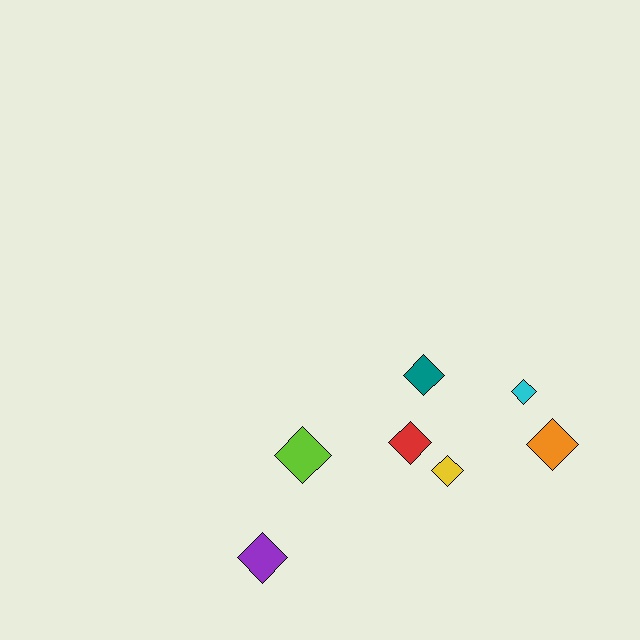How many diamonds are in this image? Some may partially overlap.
There are 7 diamonds.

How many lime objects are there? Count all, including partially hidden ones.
There is 1 lime object.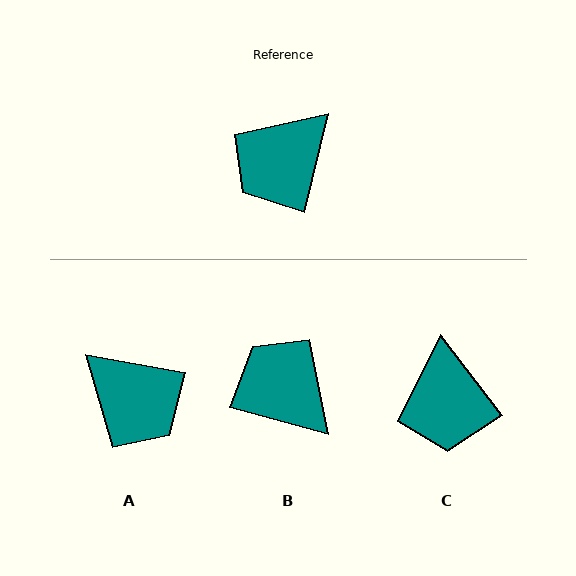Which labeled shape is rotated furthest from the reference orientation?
A, about 94 degrees away.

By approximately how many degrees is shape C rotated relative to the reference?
Approximately 51 degrees counter-clockwise.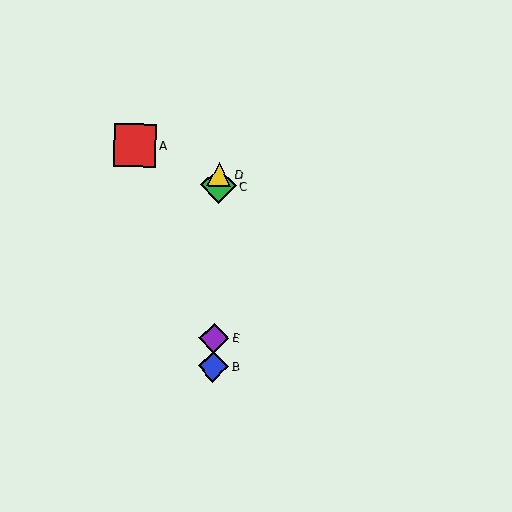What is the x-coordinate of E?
Object E is at x≈214.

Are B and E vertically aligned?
Yes, both are at x≈213.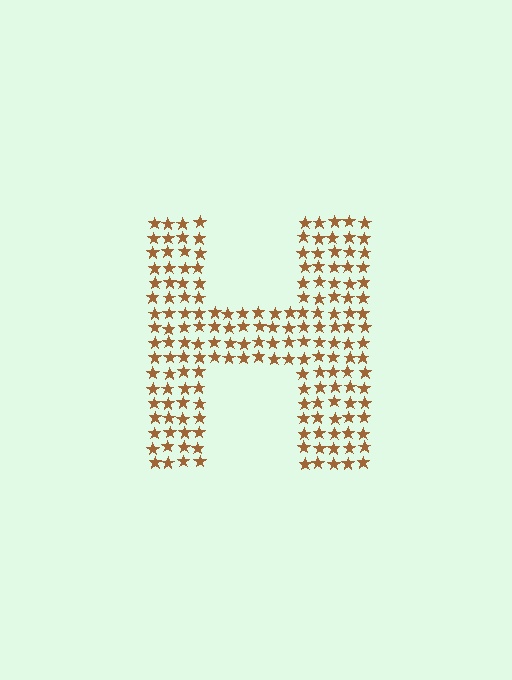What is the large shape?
The large shape is the letter H.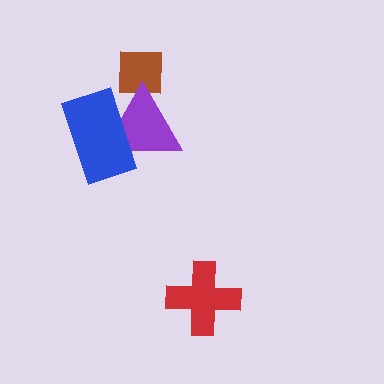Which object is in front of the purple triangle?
The blue rectangle is in front of the purple triangle.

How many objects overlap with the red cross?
0 objects overlap with the red cross.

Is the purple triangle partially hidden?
Yes, it is partially covered by another shape.